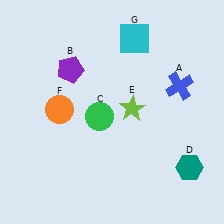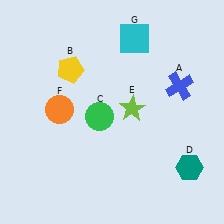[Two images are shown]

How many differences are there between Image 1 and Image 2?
There is 1 difference between the two images.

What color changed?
The pentagon (B) changed from purple in Image 1 to yellow in Image 2.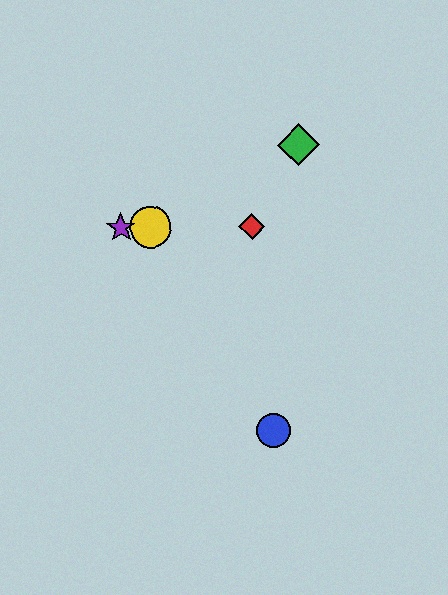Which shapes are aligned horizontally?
The red diamond, the yellow circle, the purple star are aligned horizontally.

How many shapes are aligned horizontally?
3 shapes (the red diamond, the yellow circle, the purple star) are aligned horizontally.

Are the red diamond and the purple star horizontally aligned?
Yes, both are at y≈227.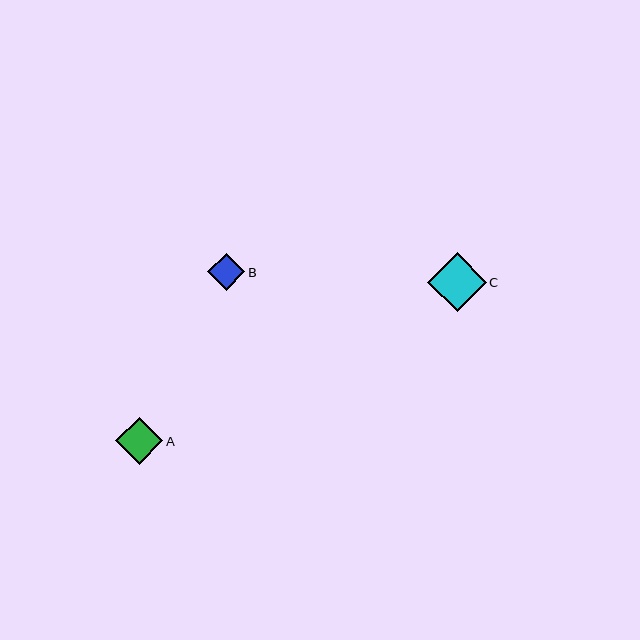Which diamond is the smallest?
Diamond B is the smallest with a size of approximately 38 pixels.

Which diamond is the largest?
Diamond C is the largest with a size of approximately 59 pixels.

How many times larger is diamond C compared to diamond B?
Diamond C is approximately 1.6 times the size of diamond B.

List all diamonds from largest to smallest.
From largest to smallest: C, A, B.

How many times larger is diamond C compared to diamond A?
Diamond C is approximately 1.2 times the size of diamond A.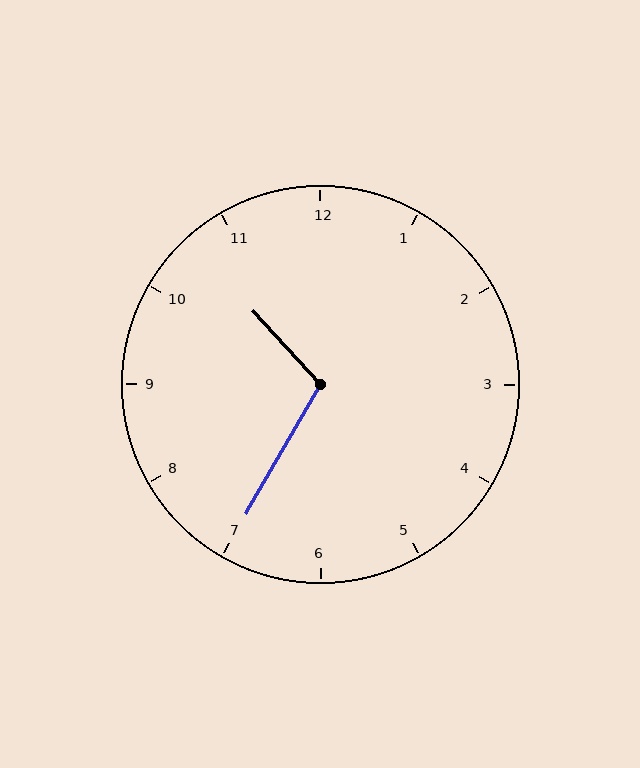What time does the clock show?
10:35.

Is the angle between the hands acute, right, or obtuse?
It is obtuse.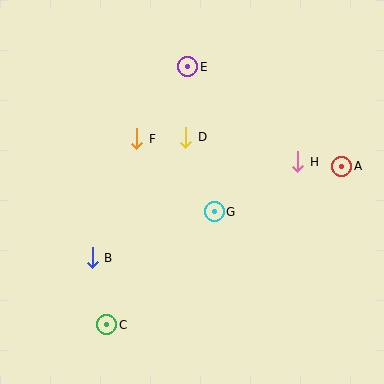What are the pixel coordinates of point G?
Point G is at (214, 212).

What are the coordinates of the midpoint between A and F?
The midpoint between A and F is at (239, 153).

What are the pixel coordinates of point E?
Point E is at (188, 67).